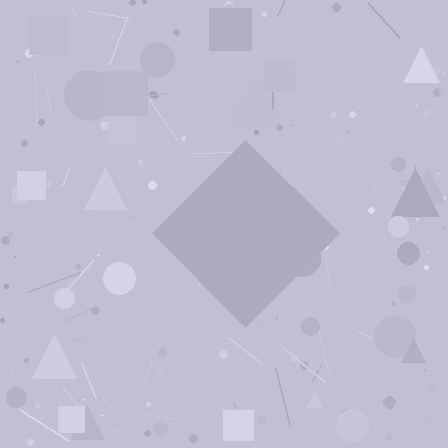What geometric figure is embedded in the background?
A diamond is embedded in the background.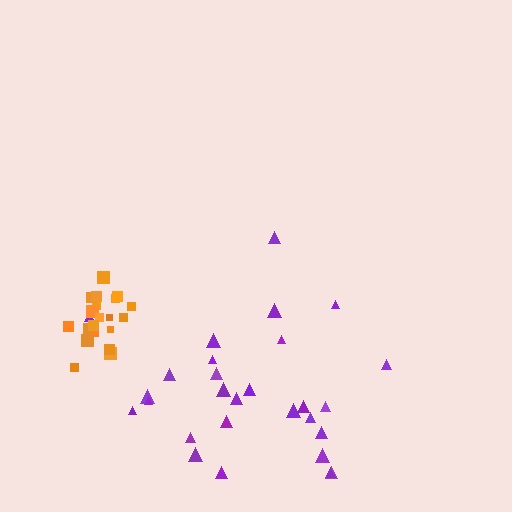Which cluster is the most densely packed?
Orange.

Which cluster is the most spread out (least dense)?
Purple.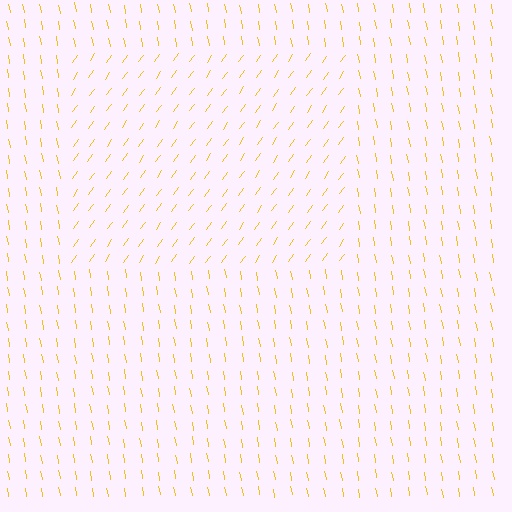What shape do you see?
I see a rectangle.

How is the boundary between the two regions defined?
The boundary is defined purely by a change in line orientation (approximately 45 degrees difference). All lines are the same color and thickness.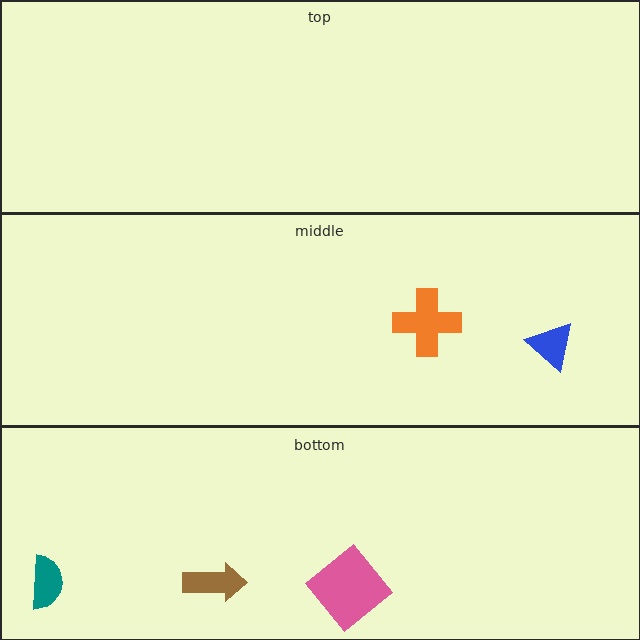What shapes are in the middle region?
The orange cross, the blue triangle.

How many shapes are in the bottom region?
3.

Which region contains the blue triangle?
The middle region.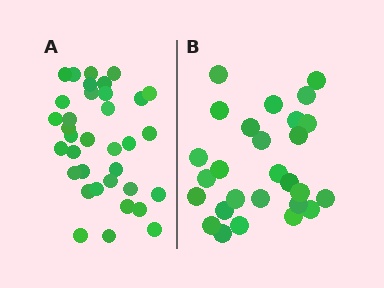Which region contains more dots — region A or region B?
Region A (the left region) has more dots.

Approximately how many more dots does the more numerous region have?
Region A has roughly 8 or so more dots than region B.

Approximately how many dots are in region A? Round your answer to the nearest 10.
About 40 dots. (The exact count is 35, which rounds to 40.)